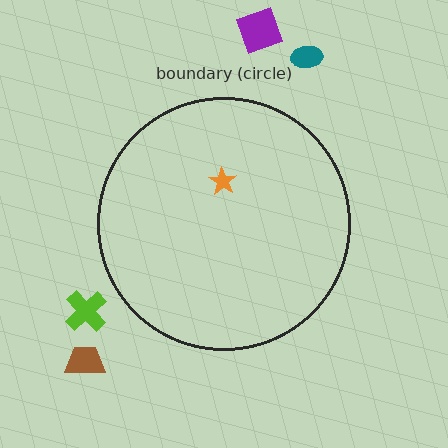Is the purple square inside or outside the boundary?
Outside.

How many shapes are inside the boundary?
1 inside, 4 outside.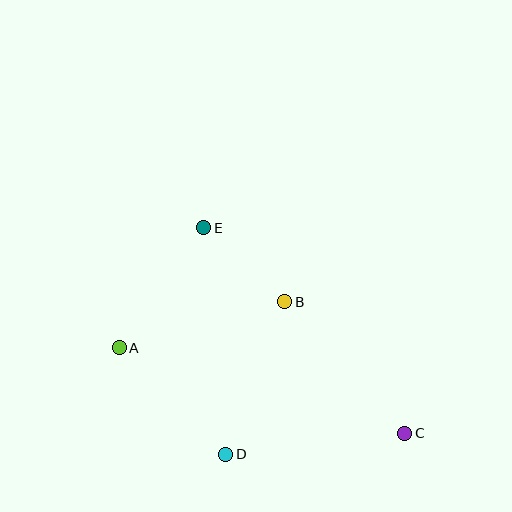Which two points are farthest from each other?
Points A and C are farthest from each other.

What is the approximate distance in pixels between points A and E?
The distance between A and E is approximately 147 pixels.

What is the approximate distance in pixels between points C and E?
The distance between C and E is approximately 287 pixels.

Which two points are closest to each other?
Points B and E are closest to each other.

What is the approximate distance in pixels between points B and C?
The distance between B and C is approximately 178 pixels.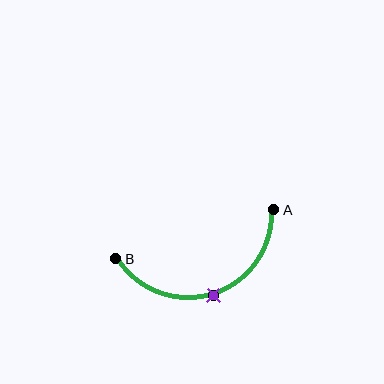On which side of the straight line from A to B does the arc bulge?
The arc bulges below the straight line connecting A and B.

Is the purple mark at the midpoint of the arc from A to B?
Yes. The purple mark lies on the arc at equal arc-length from both A and B — it is the arc midpoint.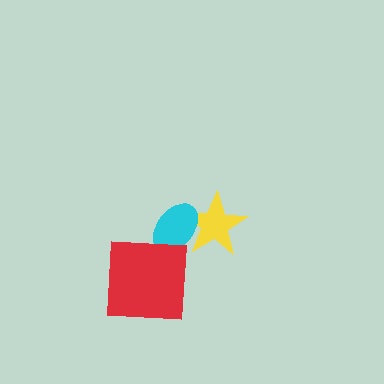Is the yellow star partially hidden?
Yes, it is partially covered by another shape.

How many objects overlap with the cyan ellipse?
1 object overlaps with the cyan ellipse.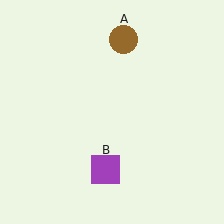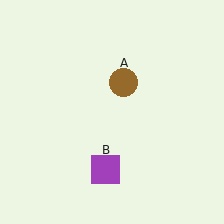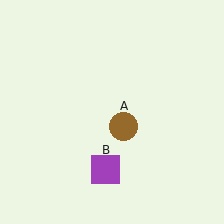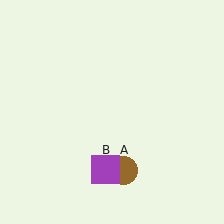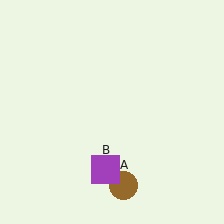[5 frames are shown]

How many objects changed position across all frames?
1 object changed position: brown circle (object A).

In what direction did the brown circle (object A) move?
The brown circle (object A) moved down.